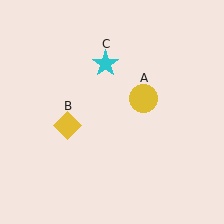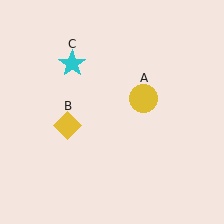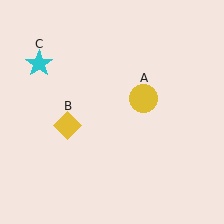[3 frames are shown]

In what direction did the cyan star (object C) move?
The cyan star (object C) moved left.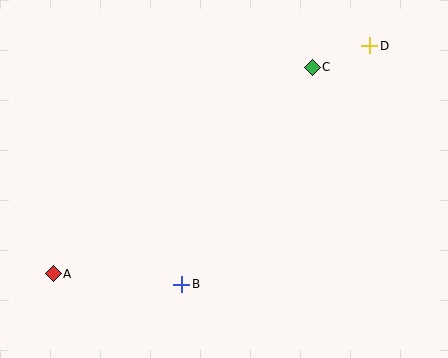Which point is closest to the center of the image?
Point B at (182, 284) is closest to the center.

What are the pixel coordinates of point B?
Point B is at (182, 284).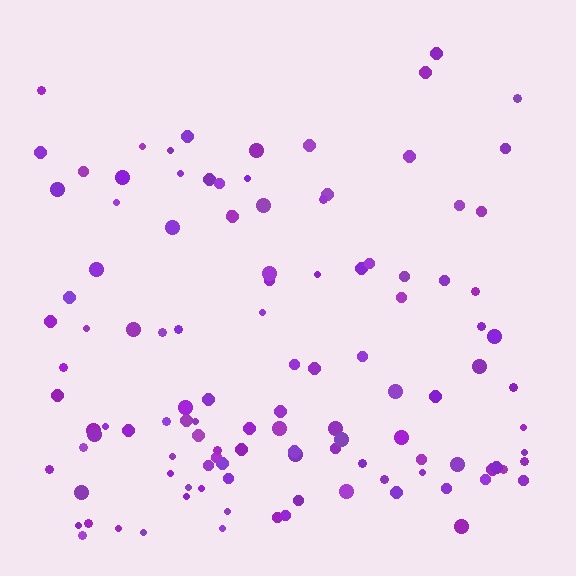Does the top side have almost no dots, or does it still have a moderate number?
Still a moderate number, just noticeably fewer than the bottom.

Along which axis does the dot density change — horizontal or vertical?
Vertical.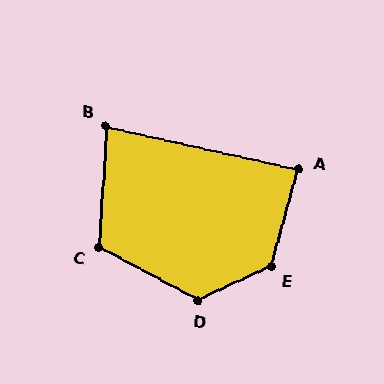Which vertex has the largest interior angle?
E, at approximately 130 degrees.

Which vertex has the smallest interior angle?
B, at approximately 81 degrees.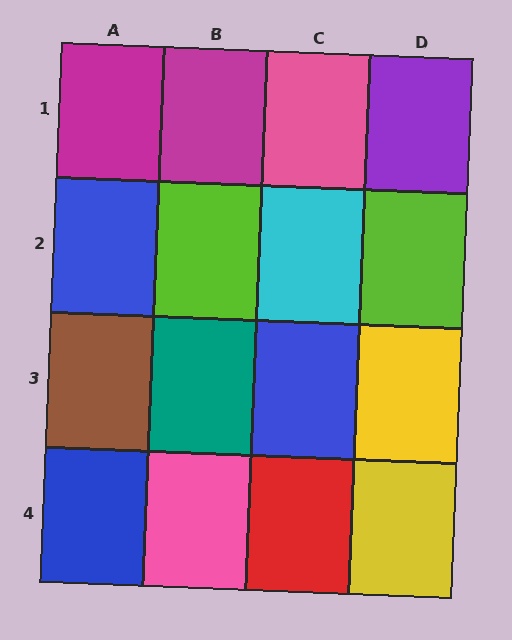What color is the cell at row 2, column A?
Blue.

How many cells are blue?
3 cells are blue.